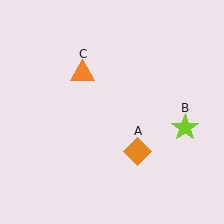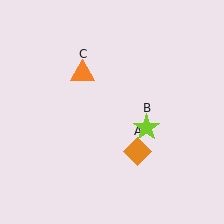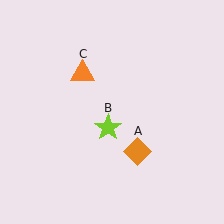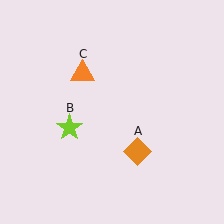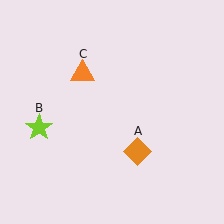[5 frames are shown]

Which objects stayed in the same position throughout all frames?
Orange diamond (object A) and orange triangle (object C) remained stationary.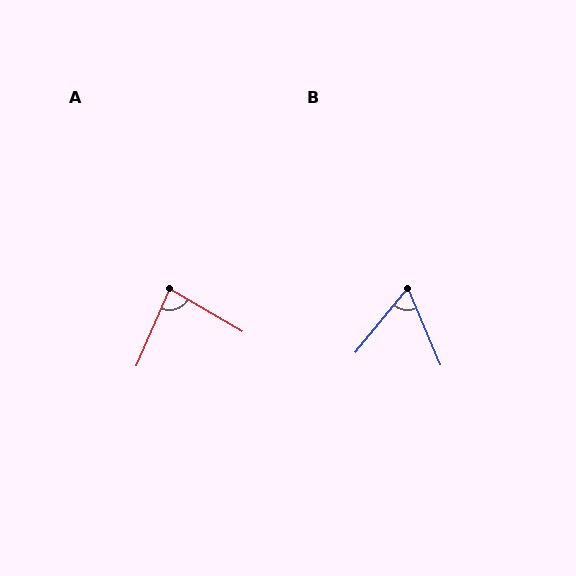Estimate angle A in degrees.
Approximately 82 degrees.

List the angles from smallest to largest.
B (62°), A (82°).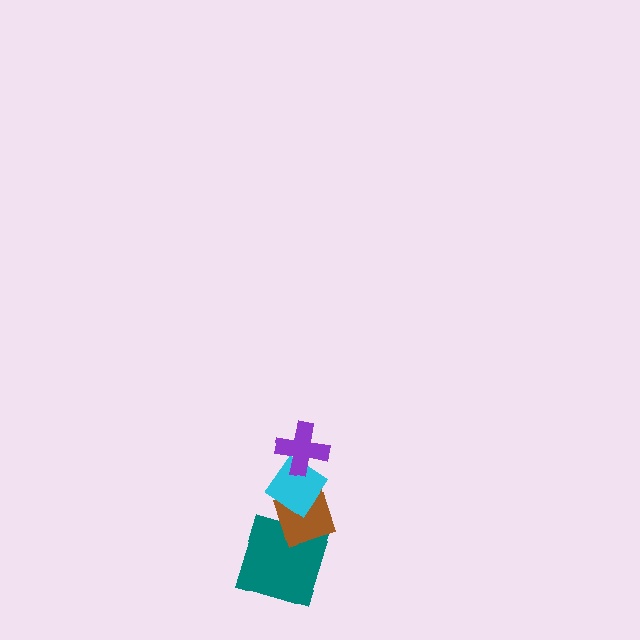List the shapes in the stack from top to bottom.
From top to bottom: the purple cross, the cyan diamond, the brown diamond, the teal square.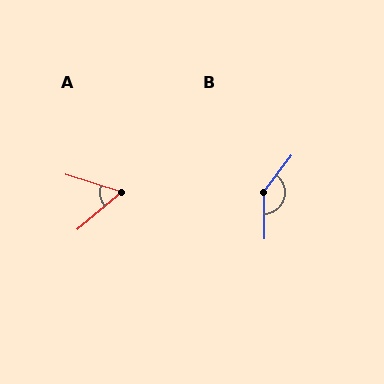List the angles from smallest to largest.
A (58°), B (142°).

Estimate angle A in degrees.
Approximately 58 degrees.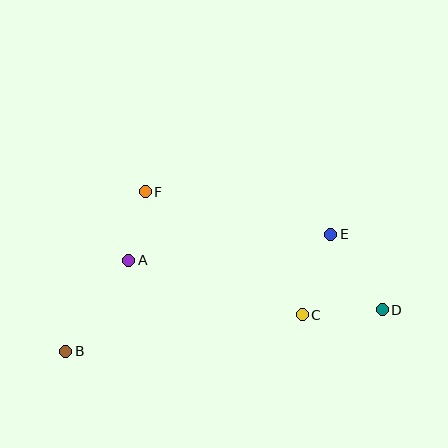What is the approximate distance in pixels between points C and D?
The distance between C and D is approximately 80 pixels.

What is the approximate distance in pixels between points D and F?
The distance between D and F is approximately 265 pixels.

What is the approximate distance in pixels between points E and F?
The distance between E and F is approximately 190 pixels.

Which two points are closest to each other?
Points A and F are closest to each other.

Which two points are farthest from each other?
Points B and D are farthest from each other.